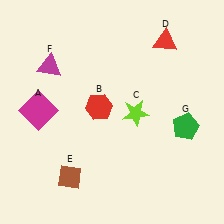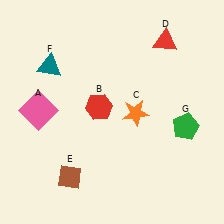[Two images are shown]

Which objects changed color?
A changed from magenta to pink. C changed from lime to orange. F changed from magenta to teal.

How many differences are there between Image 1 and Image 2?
There are 3 differences between the two images.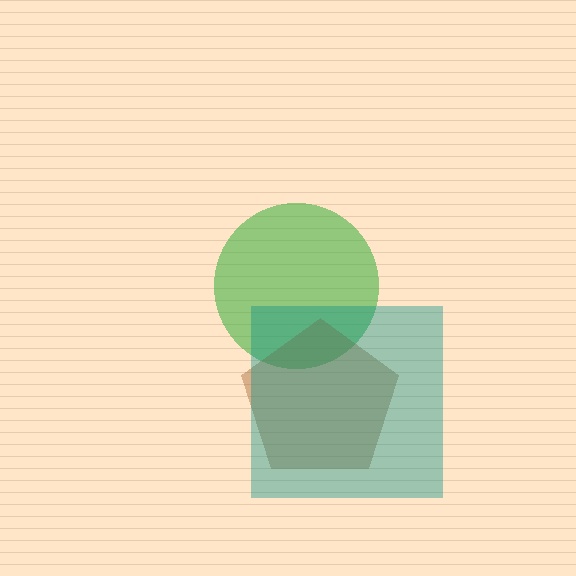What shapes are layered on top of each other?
The layered shapes are: a green circle, a brown pentagon, a teal square.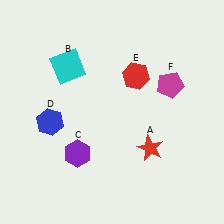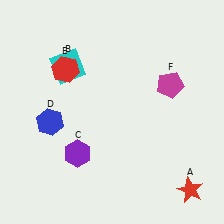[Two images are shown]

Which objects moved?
The objects that moved are: the red star (A), the red hexagon (E).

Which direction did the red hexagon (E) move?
The red hexagon (E) moved left.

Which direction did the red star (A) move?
The red star (A) moved down.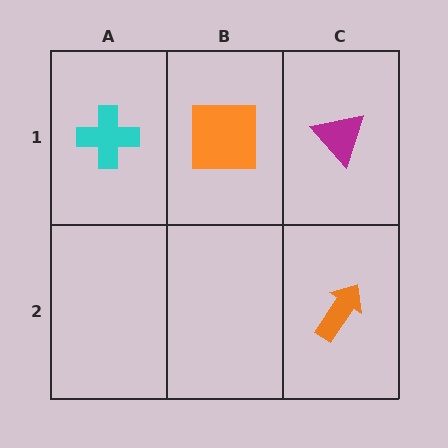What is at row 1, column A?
A cyan cross.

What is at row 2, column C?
An orange arrow.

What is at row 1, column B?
An orange square.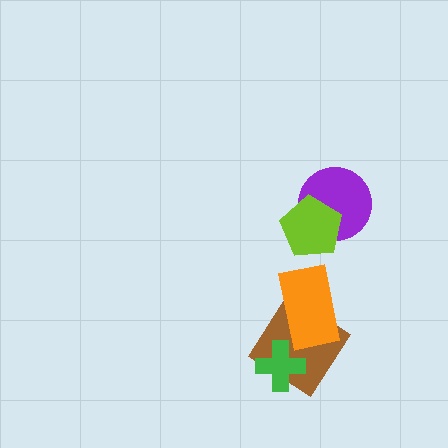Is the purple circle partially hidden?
Yes, it is partially covered by another shape.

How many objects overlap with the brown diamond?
2 objects overlap with the brown diamond.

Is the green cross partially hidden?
No, no other shape covers it.